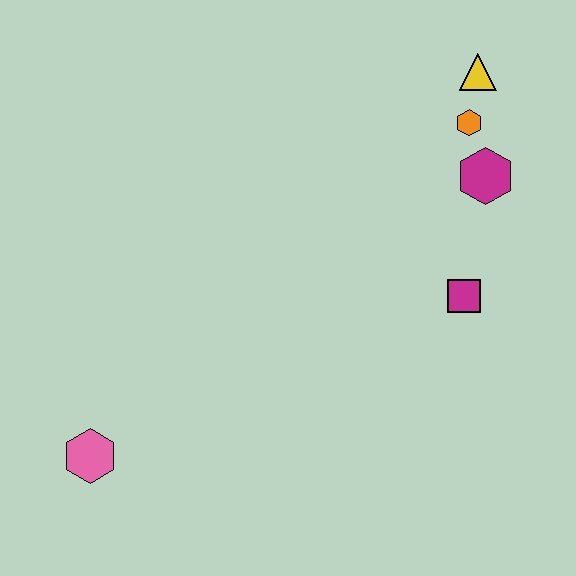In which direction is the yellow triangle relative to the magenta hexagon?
The yellow triangle is above the magenta hexagon.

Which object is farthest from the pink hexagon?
The yellow triangle is farthest from the pink hexagon.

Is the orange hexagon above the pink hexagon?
Yes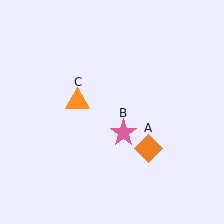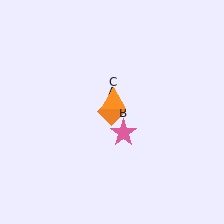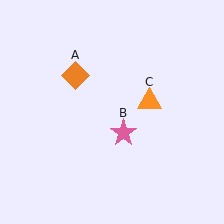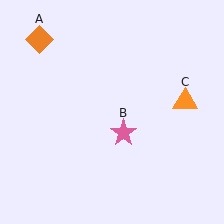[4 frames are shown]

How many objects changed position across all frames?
2 objects changed position: orange diamond (object A), orange triangle (object C).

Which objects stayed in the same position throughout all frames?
Pink star (object B) remained stationary.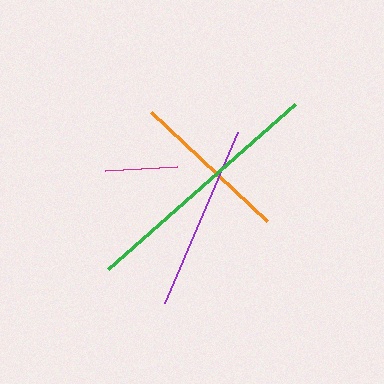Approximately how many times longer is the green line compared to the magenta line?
The green line is approximately 3.5 times the length of the magenta line.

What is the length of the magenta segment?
The magenta segment is approximately 72 pixels long.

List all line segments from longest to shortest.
From longest to shortest: green, purple, orange, magenta.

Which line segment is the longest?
The green line is the longest at approximately 249 pixels.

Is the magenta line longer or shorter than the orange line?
The orange line is longer than the magenta line.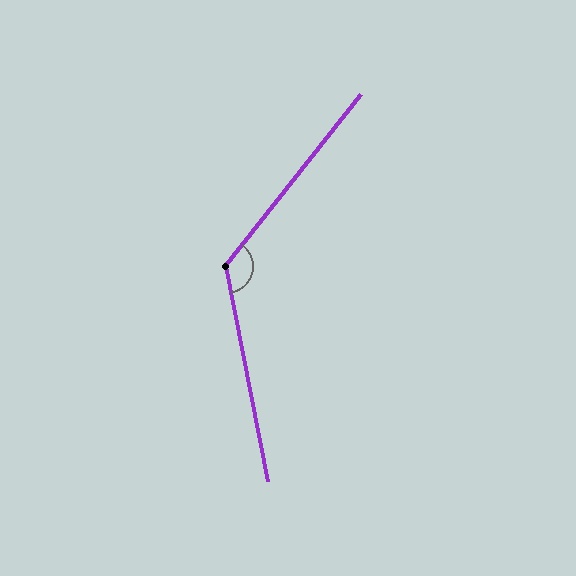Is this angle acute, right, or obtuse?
It is obtuse.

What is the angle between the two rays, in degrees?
Approximately 131 degrees.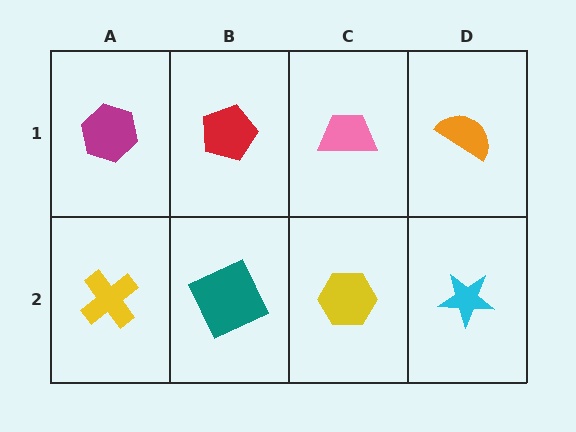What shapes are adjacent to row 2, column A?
A magenta hexagon (row 1, column A), a teal square (row 2, column B).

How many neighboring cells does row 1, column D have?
2.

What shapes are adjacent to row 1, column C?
A yellow hexagon (row 2, column C), a red pentagon (row 1, column B), an orange semicircle (row 1, column D).